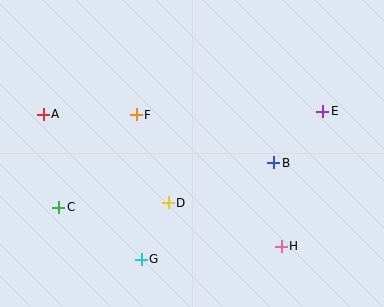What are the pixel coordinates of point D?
Point D is at (168, 203).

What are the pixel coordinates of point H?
Point H is at (281, 246).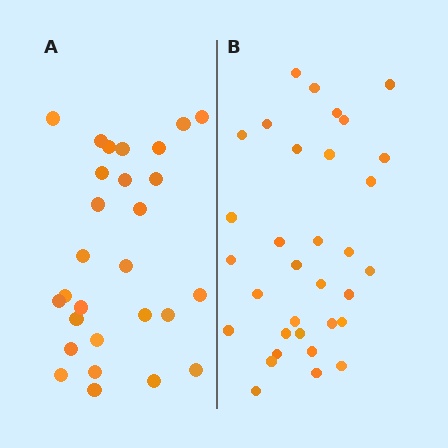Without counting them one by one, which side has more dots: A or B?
Region B (the right region) has more dots.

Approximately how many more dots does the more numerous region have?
Region B has about 5 more dots than region A.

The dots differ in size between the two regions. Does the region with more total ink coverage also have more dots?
No. Region A has more total ink coverage because its dots are larger, but region B actually contains more individual dots. Total area can be misleading — the number of items is what matters here.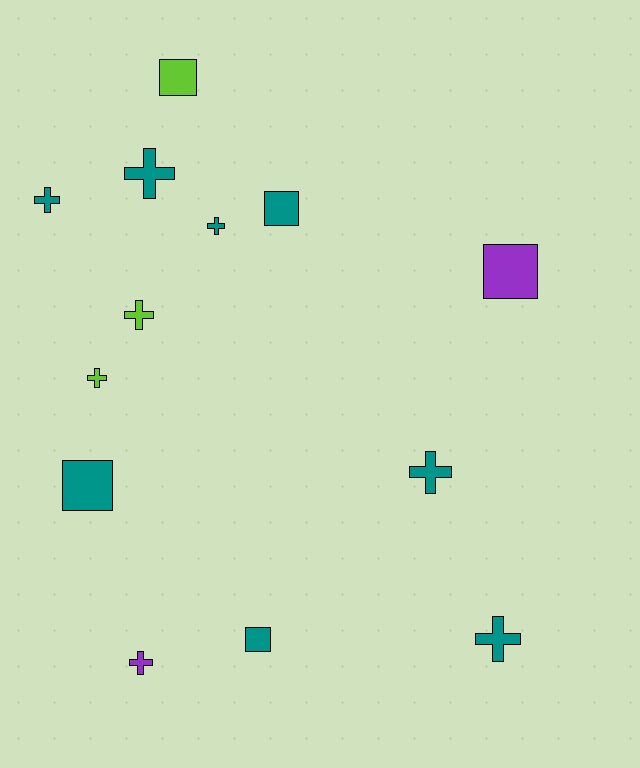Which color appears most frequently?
Teal, with 8 objects.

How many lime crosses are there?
There are 2 lime crosses.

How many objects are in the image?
There are 13 objects.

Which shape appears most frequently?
Cross, with 8 objects.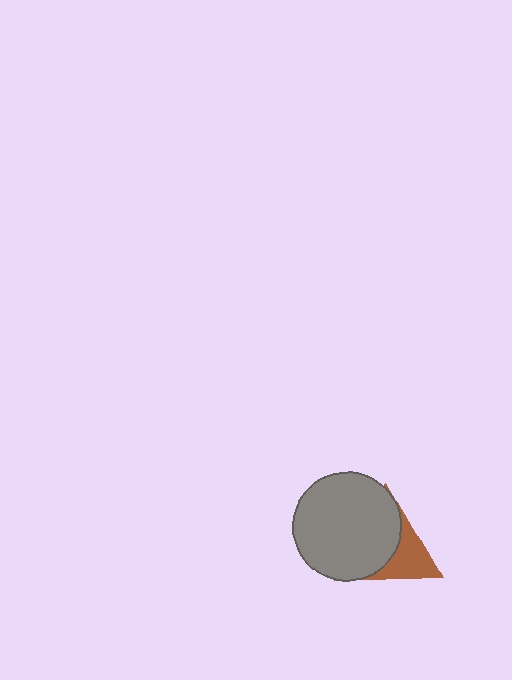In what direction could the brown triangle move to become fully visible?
The brown triangle could move right. That would shift it out from behind the gray circle entirely.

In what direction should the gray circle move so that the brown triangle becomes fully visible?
The gray circle should move left. That is the shortest direction to clear the overlap and leave the brown triangle fully visible.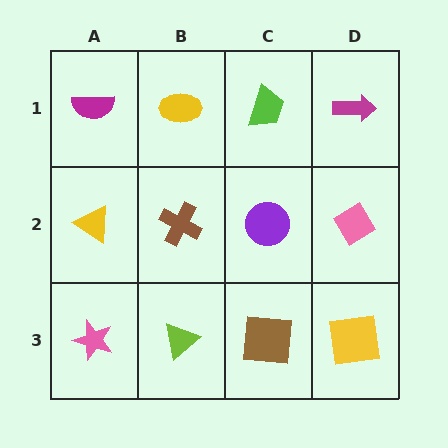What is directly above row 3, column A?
A yellow triangle.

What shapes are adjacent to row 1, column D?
A pink diamond (row 2, column D), a lime trapezoid (row 1, column C).